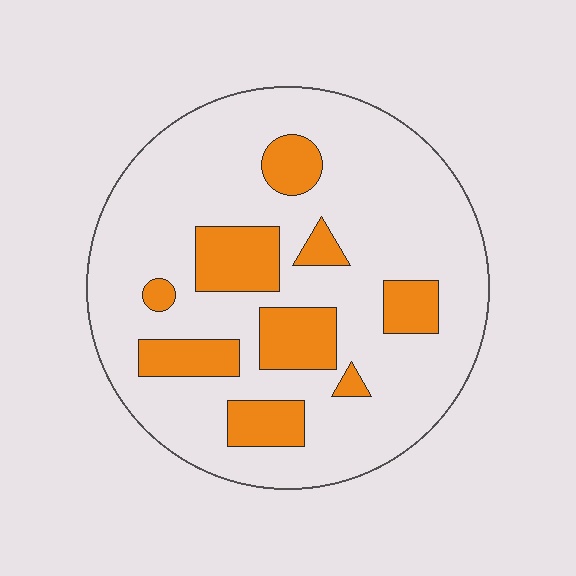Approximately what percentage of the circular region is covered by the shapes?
Approximately 20%.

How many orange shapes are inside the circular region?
9.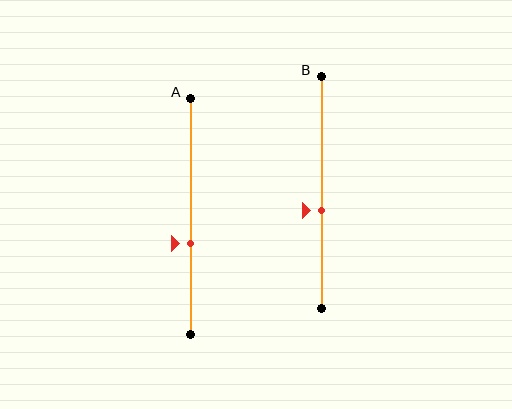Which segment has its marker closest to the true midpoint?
Segment B has its marker closest to the true midpoint.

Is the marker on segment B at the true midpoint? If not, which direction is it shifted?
No, the marker on segment B is shifted downward by about 8% of the segment length.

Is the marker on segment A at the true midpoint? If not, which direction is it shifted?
No, the marker on segment A is shifted downward by about 11% of the segment length.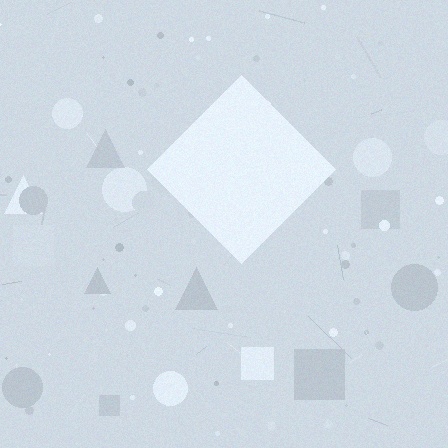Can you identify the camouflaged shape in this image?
The camouflaged shape is a diamond.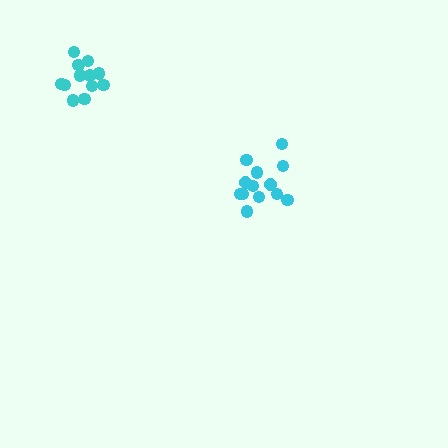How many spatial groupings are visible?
There are 2 spatial groupings.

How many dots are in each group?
Group 1: 13 dots, Group 2: 12 dots (25 total).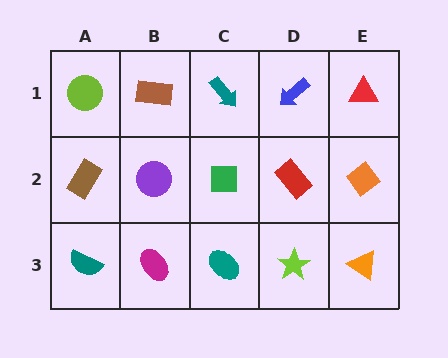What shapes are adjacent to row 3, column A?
A brown rectangle (row 2, column A), a magenta ellipse (row 3, column B).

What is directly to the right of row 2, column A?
A purple circle.